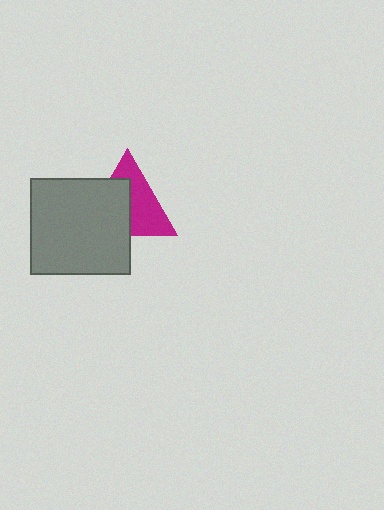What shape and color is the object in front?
The object in front is a gray rectangle.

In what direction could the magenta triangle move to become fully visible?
The magenta triangle could move toward the upper-right. That would shift it out from behind the gray rectangle entirely.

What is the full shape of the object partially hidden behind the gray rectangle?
The partially hidden object is a magenta triangle.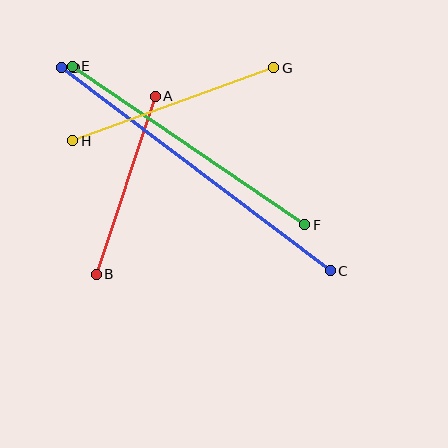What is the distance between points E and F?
The distance is approximately 281 pixels.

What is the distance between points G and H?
The distance is approximately 214 pixels.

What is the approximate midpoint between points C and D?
The midpoint is at approximately (196, 169) pixels.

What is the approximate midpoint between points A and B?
The midpoint is at approximately (126, 185) pixels.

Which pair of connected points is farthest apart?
Points C and D are farthest apart.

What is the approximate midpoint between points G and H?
The midpoint is at approximately (173, 104) pixels.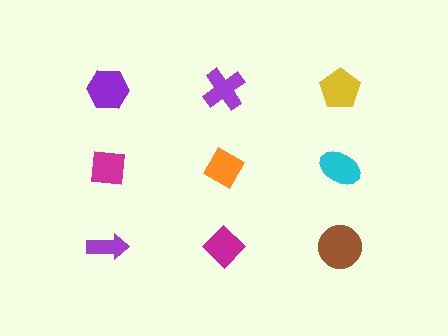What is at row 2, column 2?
An orange diamond.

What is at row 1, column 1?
A purple hexagon.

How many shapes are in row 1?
3 shapes.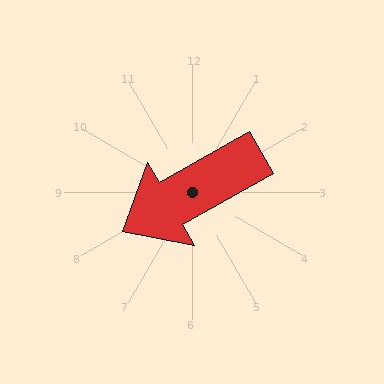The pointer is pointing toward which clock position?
Roughly 8 o'clock.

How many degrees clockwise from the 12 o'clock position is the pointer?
Approximately 240 degrees.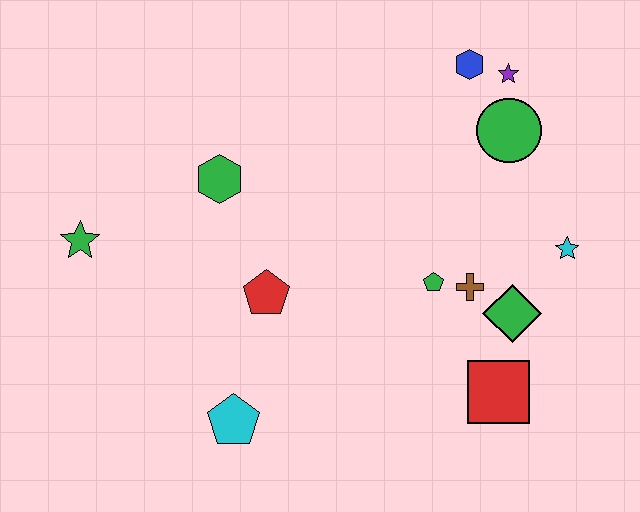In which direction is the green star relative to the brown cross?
The green star is to the left of the brown cross.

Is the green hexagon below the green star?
No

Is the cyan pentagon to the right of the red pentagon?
No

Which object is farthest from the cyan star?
The green star is farthest from the cyan star.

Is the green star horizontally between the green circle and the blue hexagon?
No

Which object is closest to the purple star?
The blue hexagon is closest to the purple star.